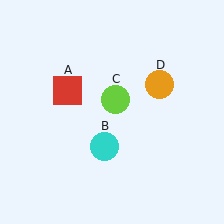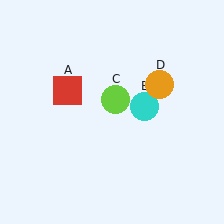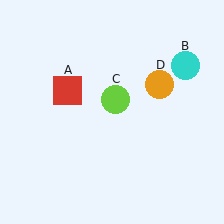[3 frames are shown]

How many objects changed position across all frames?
1 object changed position: cyan circle (object B).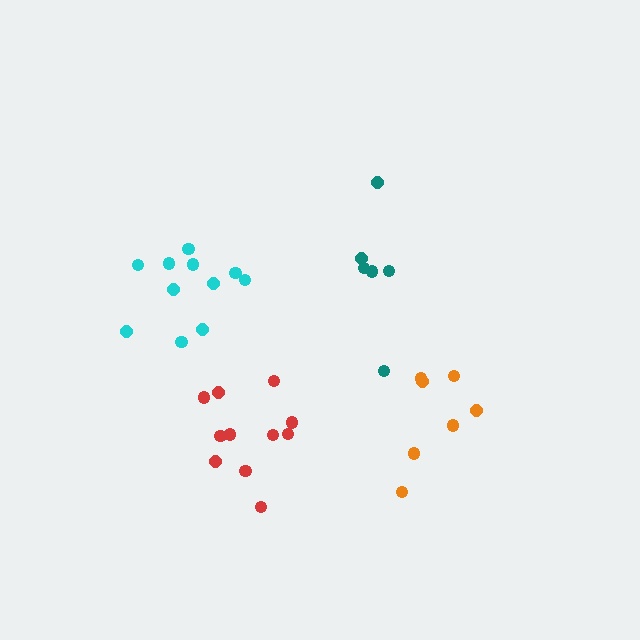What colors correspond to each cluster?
The clusters are colored: orange, red, teal, cyan.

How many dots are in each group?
Group 1: 7 dots, Group 2: 11 dots, Group 3: 6 dots, Group 4: 11 dots (35 total).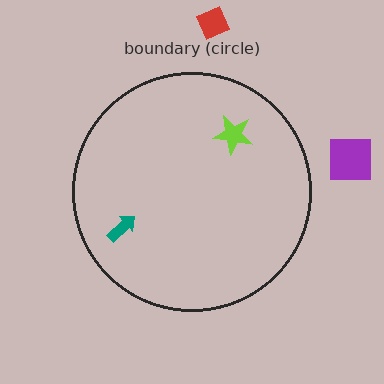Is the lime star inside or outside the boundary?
Inside.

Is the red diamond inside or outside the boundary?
Outside.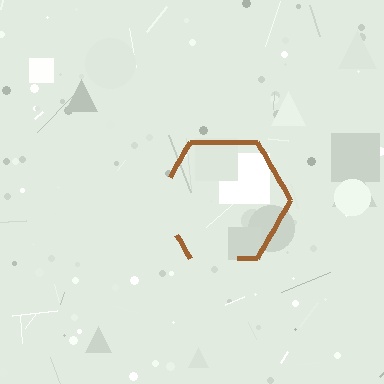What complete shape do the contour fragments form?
The contour fragments form a hexagon.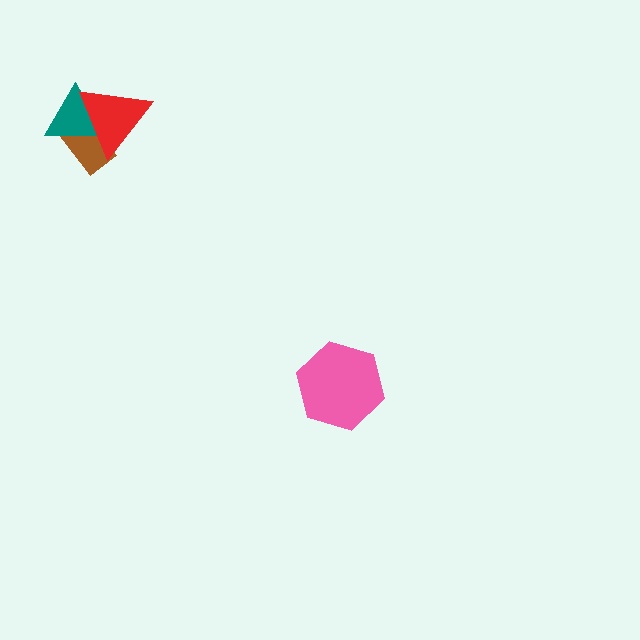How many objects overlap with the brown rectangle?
2 objects overlap with the brown rectangle.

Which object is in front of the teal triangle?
The red triangle is in front of the teal triangle.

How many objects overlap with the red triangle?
2 objects overlap with the red triangle.